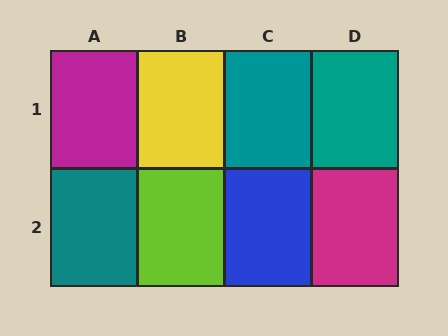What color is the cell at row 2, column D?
Magenta.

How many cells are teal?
3 cells are teal.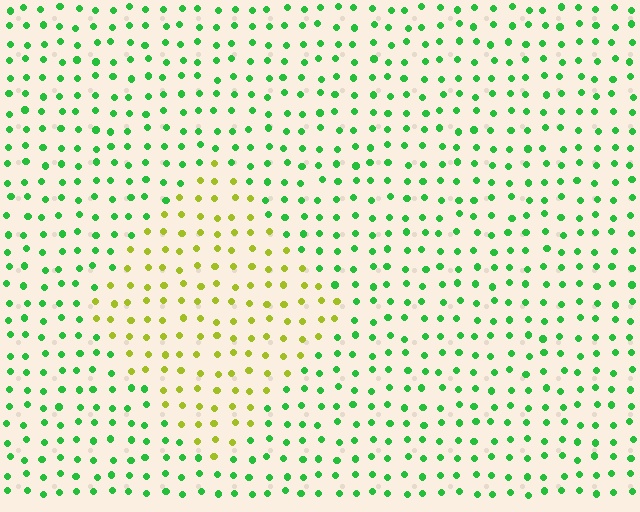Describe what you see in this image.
The image is filled with small green elements in a uniform arrangement. A diamond-shaped region is visible where the elements are tinted to a slightly different hue, forming a subtle color boundary.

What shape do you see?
I see a diamond.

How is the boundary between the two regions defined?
The boundary is defined purely by a slight shift in hue (about 57 degrees). Spacing, size, and orientation are identical on both sides.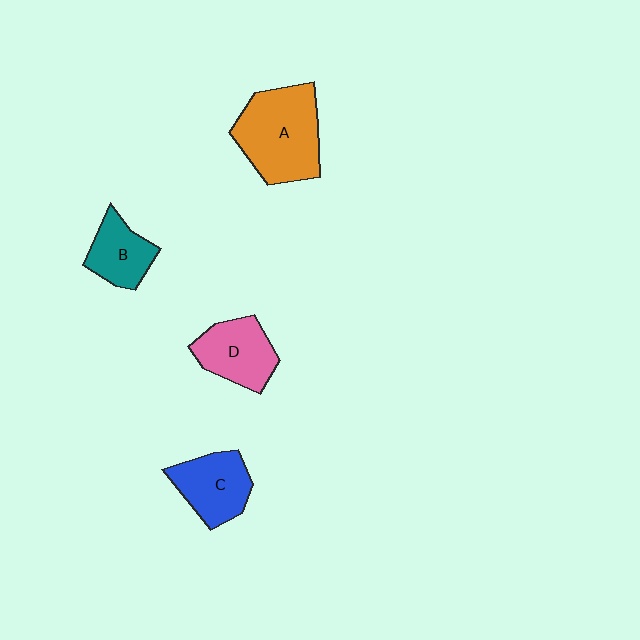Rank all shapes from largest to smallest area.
From largest to smallest: A (orange), D (pink), C (blue), B (teal).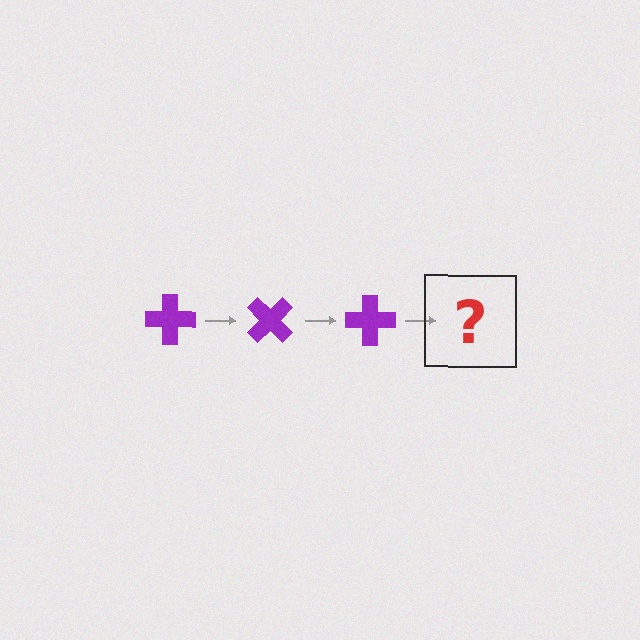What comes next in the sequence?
The next element should be a purple cross rotated 135 degrees.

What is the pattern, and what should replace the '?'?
The pattern is that the cross rotates 45 degrees each step. The '?' should be a purple cross rotated 135 degrees.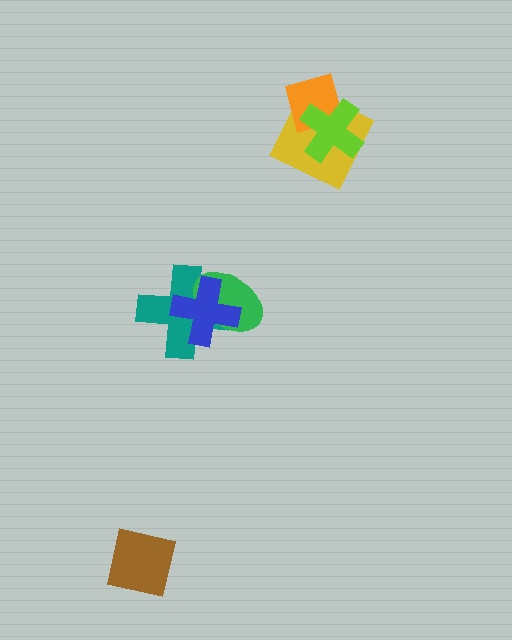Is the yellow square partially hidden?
Yes, it is partially covered by another shape.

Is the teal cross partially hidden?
Yes, it is partially covered by another shape.